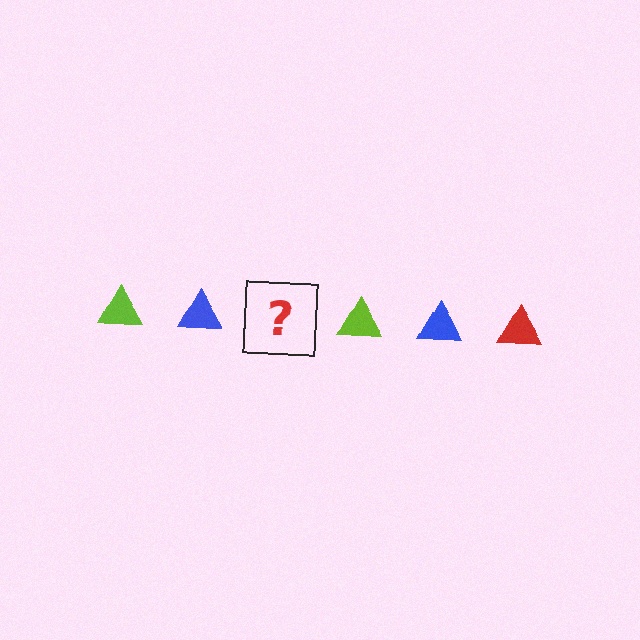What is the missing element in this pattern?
The missing element is a red triangle.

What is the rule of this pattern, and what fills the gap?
The rule is that the pattern cycles through lime, blue, red triangles. The gap should be filled with a red triangle.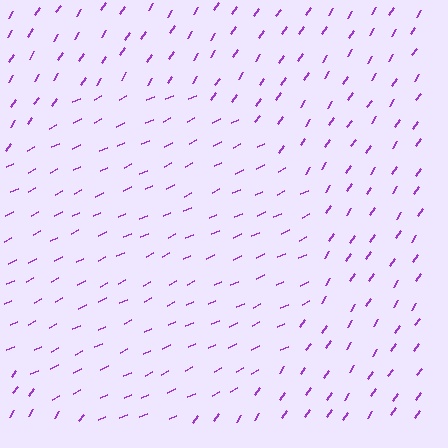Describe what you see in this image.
The image is filled with small purple line segments. A circle region in the image has lines oriented differently from the surrounding lines, creating a visible texture boundary.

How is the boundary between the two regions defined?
The boundary is defined purely by a change in line orientation (approximately 31 degrees difference). All lines are the same color and thickness.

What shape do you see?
I see a circle.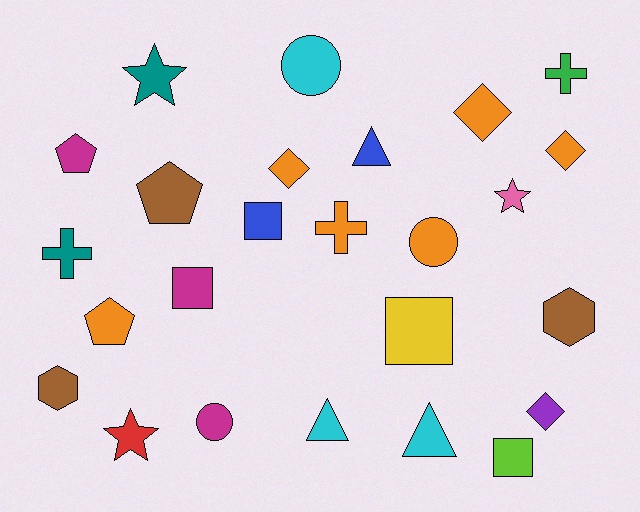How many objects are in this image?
There are 25 objects.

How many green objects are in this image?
There is 1 green object.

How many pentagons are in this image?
There are 3 pentagons.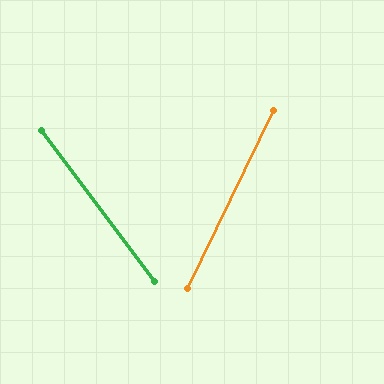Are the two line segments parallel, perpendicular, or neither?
Neither parallel nor perpendicular — they differ by about 63°.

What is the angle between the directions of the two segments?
Approximately 63 degrees.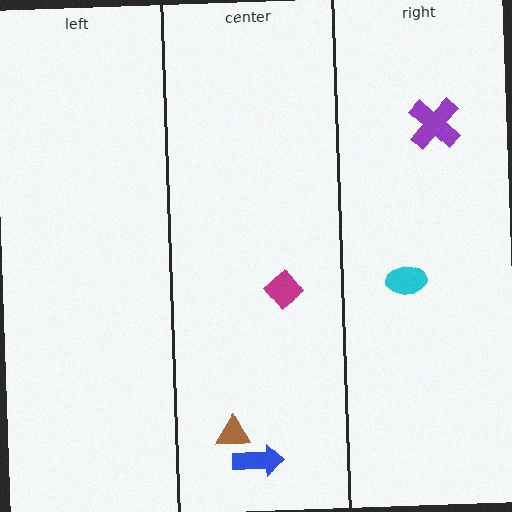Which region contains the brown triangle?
The center region.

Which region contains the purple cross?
The right region.